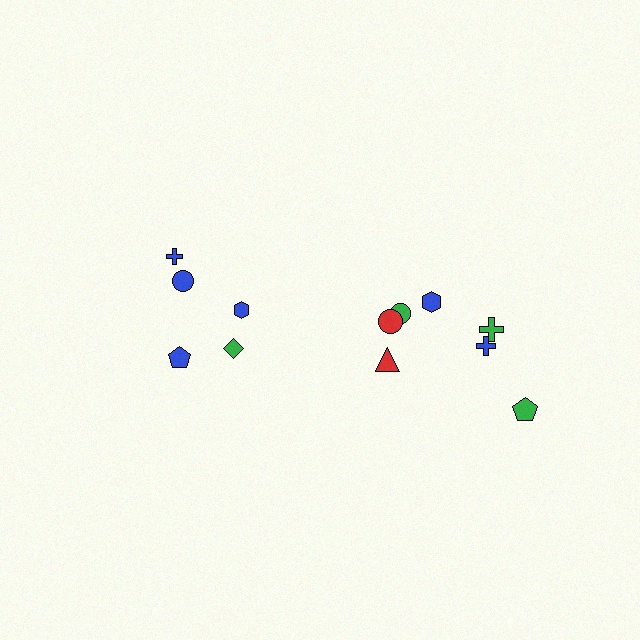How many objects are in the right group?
There are 7 objects.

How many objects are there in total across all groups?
There are 12 objects.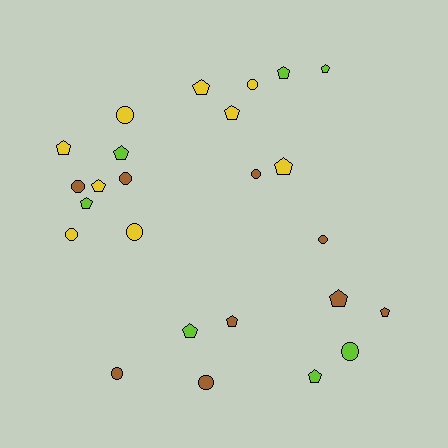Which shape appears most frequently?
Pentagon, with 14 objects.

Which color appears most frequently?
Brown, with 9 objects.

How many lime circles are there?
There is 1 lime circle.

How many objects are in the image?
There are 25 objects.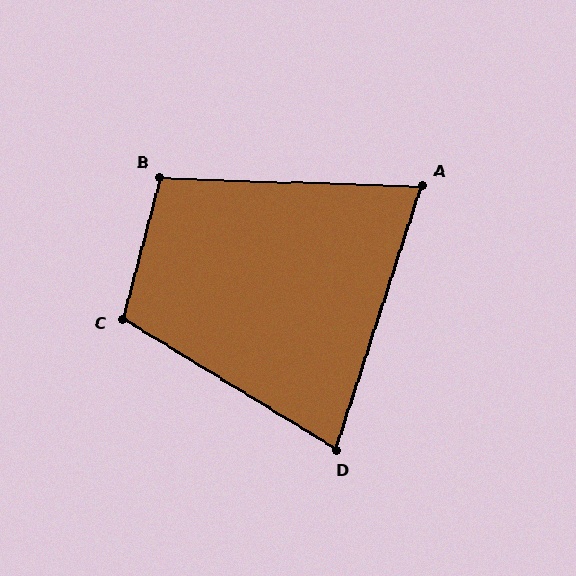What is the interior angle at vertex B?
Approximately 103 degrees (obtuse).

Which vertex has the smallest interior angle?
A, at approximately 74 degrees.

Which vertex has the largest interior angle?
C, at approximately 106 degrees.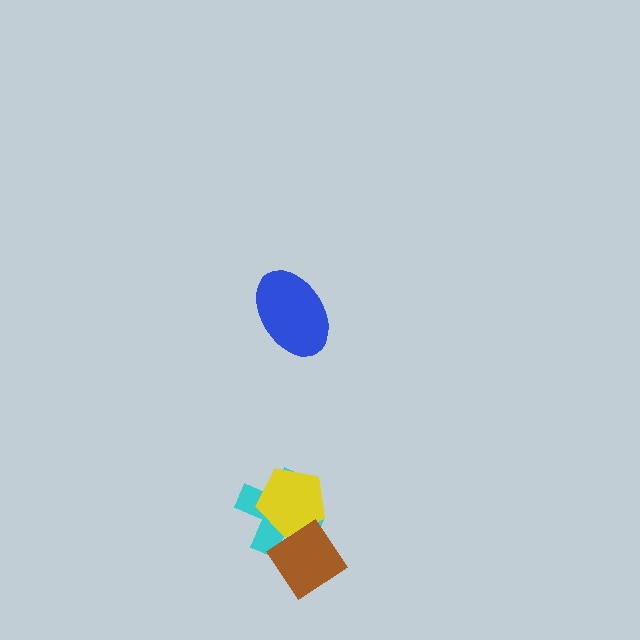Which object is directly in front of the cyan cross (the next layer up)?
The yellow pentagon is directly in front of the cyan cross.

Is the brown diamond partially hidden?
No, no other shape covers it.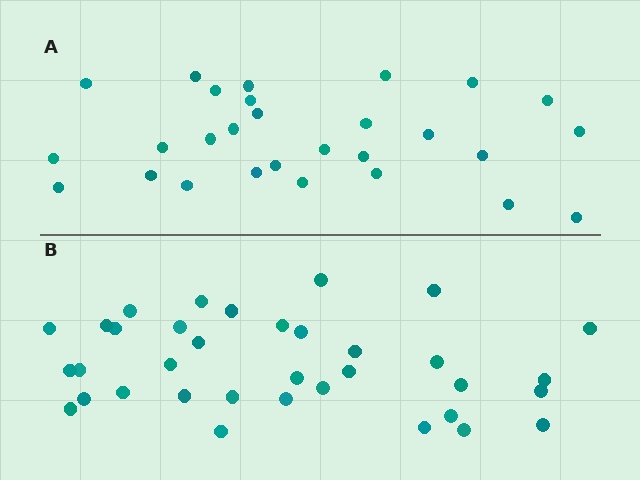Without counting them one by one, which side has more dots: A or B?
Region B (the bottom region) has more dots.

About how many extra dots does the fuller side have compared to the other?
Region B has roughly 8 or so more dots than region A.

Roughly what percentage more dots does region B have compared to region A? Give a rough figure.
About 25% more.